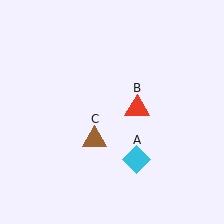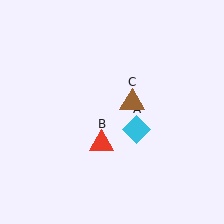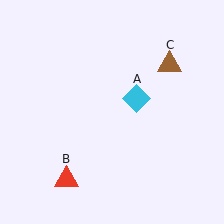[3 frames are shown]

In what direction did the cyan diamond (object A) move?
The cyan diamond (object A) moved up.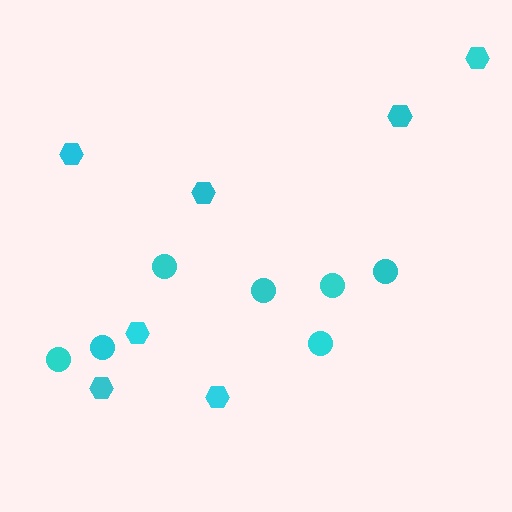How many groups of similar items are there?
There are 2 groups: one group of circles (7) and one group of hexagons (7).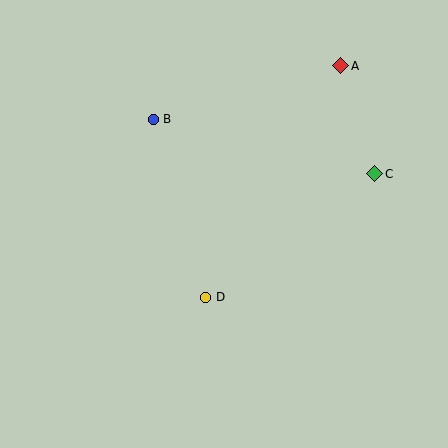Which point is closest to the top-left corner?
Point B is closest to the top-left corner.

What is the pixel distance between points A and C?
The distance between A and C is 113 pixels.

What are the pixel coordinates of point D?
Point D is at (206, 297).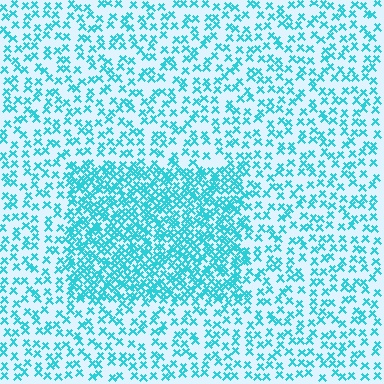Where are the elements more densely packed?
The elements are more densely packed inside the rectangle boundary.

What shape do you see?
I see a rectangle.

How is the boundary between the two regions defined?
The boundary is defined by a change in element density (approximately 2.3x ratio). All elements are the same color, size, and shape.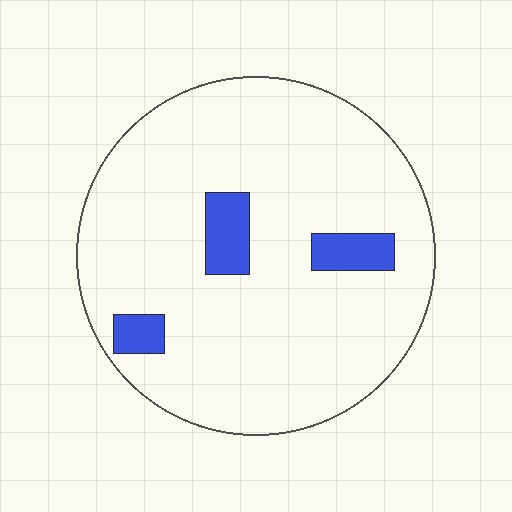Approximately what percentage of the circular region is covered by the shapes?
Approximately 10%.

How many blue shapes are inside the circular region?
3.